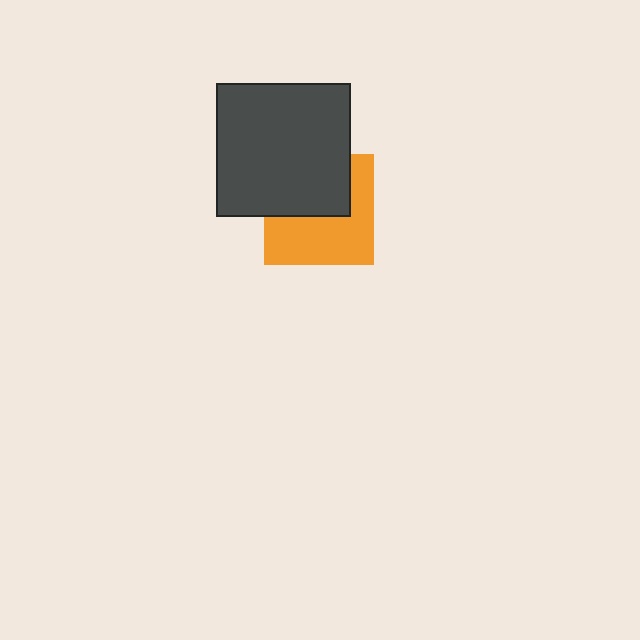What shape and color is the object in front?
The object in front is a dark gray square.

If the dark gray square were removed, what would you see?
You would see the complete orange square.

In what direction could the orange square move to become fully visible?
The orange square could move down. That would shift it out from behind the dark gray square entirely.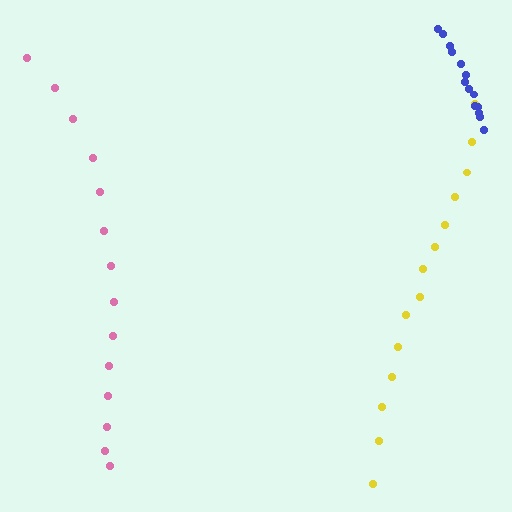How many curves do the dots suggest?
There are 3 distinct paths.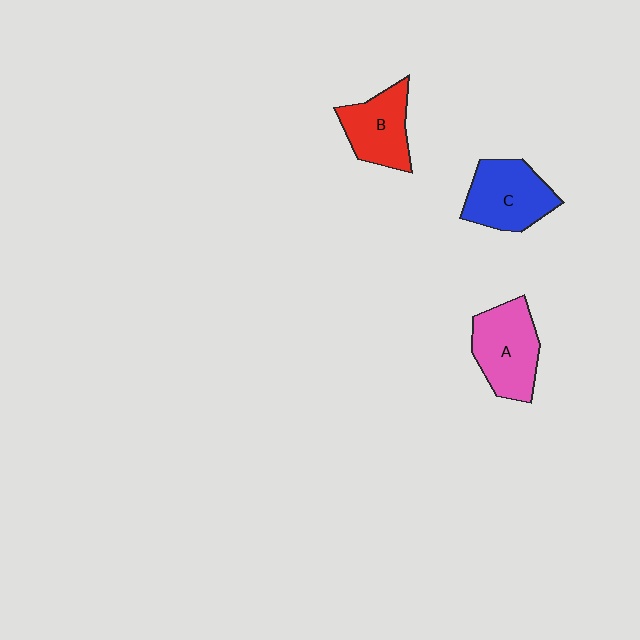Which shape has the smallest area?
Shape B (red).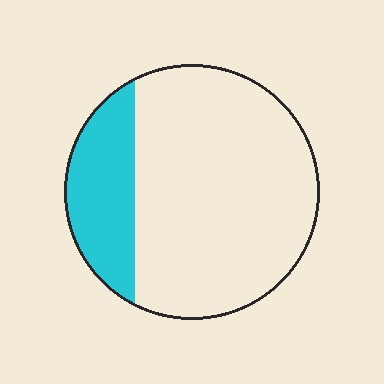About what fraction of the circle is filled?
About one quarter (1/4).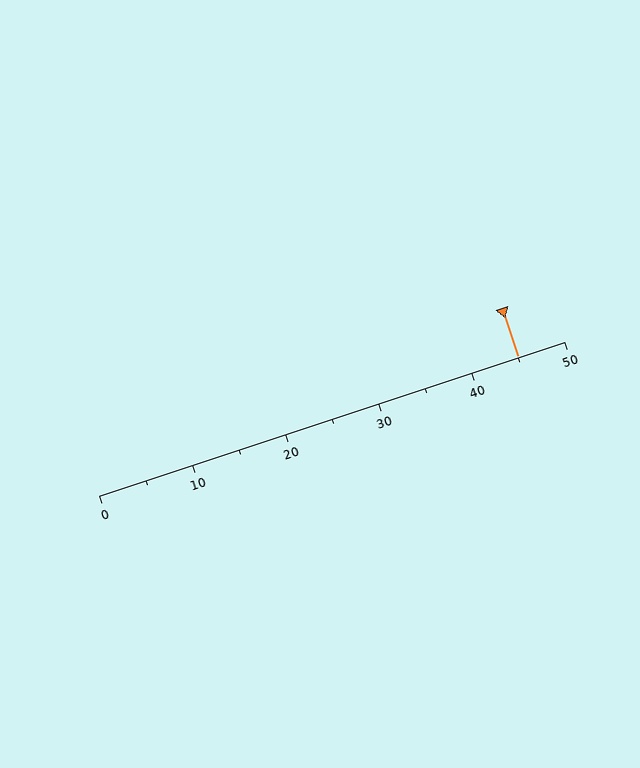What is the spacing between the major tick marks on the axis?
The major ticks are spaced 10 apart.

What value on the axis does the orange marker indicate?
The marker indicates approximately 45.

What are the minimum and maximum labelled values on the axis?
The axis runs from 0 to 50.